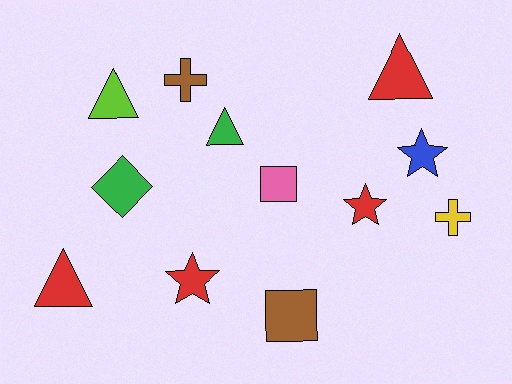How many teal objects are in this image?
There are no teal objects.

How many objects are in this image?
There are 12 objects.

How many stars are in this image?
There are 3 stars.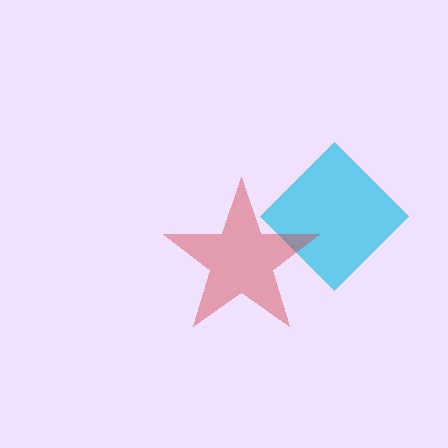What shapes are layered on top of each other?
The layered shapes are: a cyan diamond, a red star.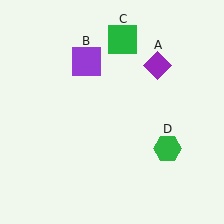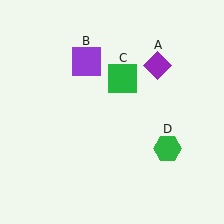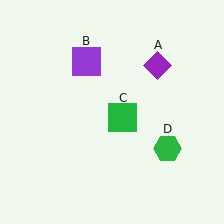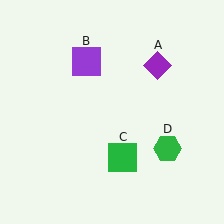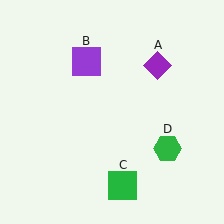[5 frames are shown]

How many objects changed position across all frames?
1 object changed position: green square (object C).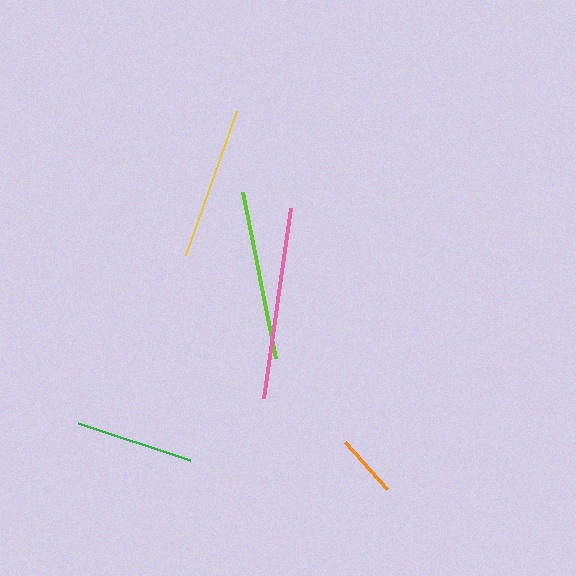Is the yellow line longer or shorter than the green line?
The yellow line is longer than the green line.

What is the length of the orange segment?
The orange segment is approximately 63 pixels long.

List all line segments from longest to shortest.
From longest to shortest: pink, lime, yellow, green, orange.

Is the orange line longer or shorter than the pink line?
The pink line is longer than the orange line.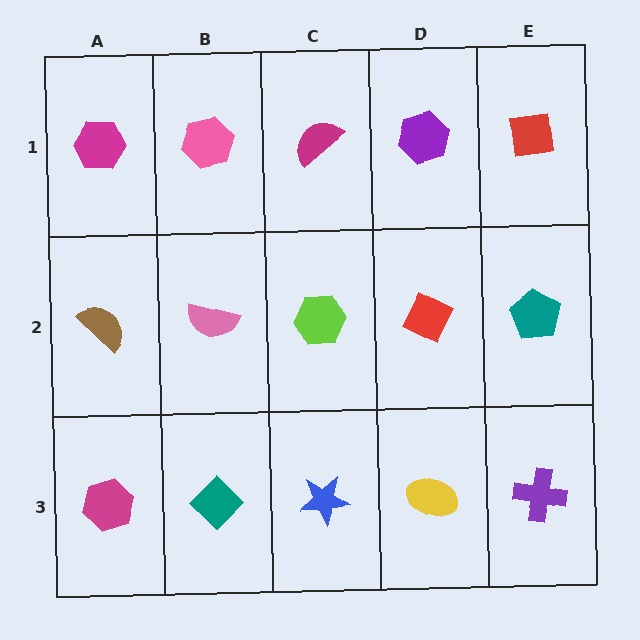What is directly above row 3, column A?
A brown semicircle.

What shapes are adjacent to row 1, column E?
A teal pentagon (row 2, column E), a purple hexagon (row 1, column D).